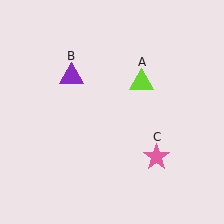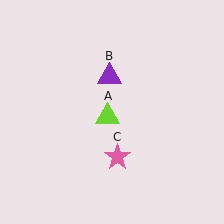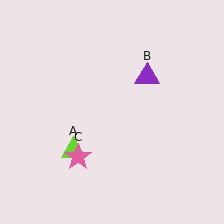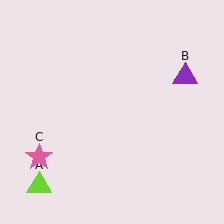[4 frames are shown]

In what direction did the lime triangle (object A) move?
The lime triangle (object A) moved down and to the left.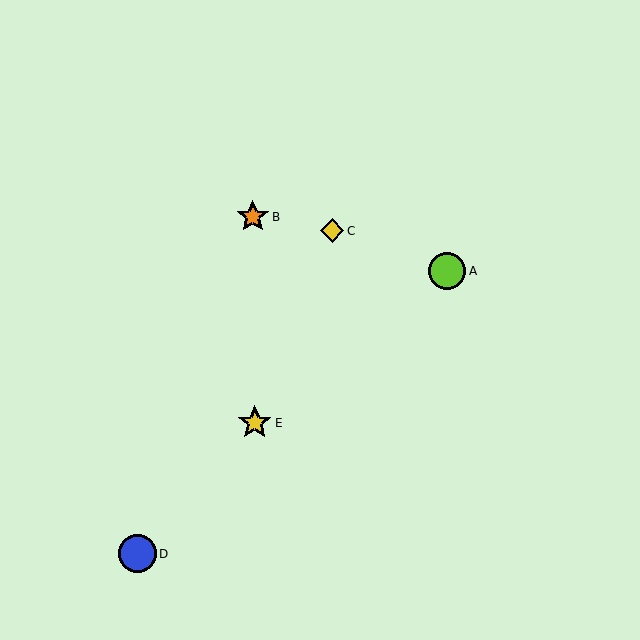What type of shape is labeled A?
Shape A is a lime circle.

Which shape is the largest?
The blue circle (labeled D) is the largest.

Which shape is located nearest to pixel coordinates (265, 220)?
The orange star (labeled B) at (253, 217) is nearest to that location.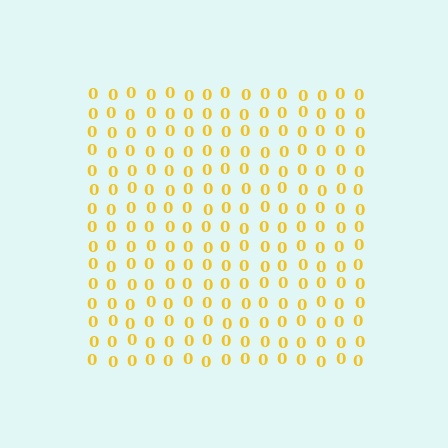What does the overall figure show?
The overall figure shows a square.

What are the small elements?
The small elements are digit 0's.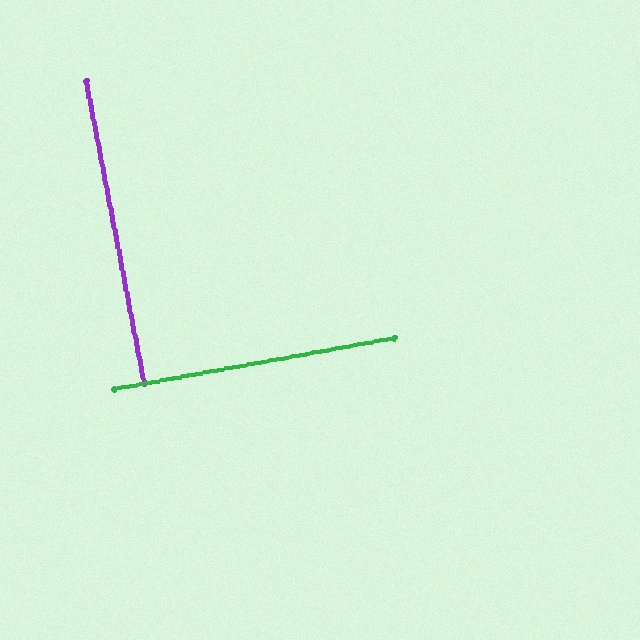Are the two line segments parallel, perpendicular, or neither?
Perpendicular — they meet at approximately 90°.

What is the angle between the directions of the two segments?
Approximately 90 degrees.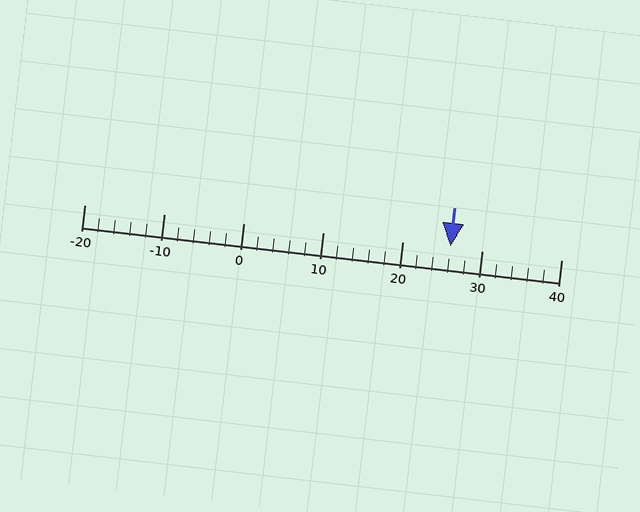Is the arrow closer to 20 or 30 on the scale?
The arrow is closer to 30.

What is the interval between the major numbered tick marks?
The major tick marks are spaced 10 units apart.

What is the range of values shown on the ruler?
The ruler shows values from -20 to 40.